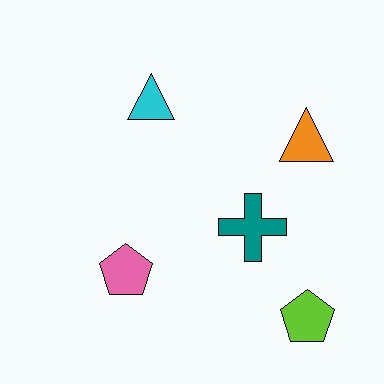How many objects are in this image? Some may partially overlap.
There are 5 objects.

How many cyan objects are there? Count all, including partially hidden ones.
There is 1 cyan object.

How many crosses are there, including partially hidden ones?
There is 1 cross.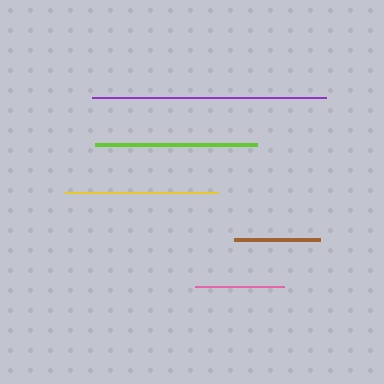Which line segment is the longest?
The purple line is the longest at approximately 234 pixels.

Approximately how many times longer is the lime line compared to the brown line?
The lime line is approximately 1.9 times the length of the brown line.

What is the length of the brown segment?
The brown segment is approximately 85 pixels long.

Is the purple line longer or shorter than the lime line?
The purple line is longer than the lime line.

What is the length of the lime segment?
The lime segment is approximately 162 pixels long.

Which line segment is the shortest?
The brown line is the shortest at approximately 85 pixels.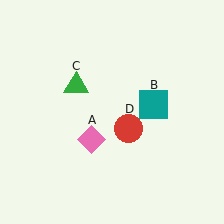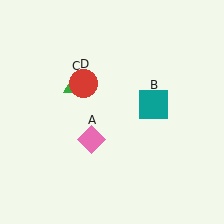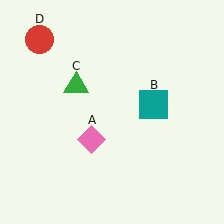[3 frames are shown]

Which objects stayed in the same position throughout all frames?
Pink diamond (object A) and teal square (object B) and green triangle (object C) remained stationary.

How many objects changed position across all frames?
1 object changed position: red circle (object D).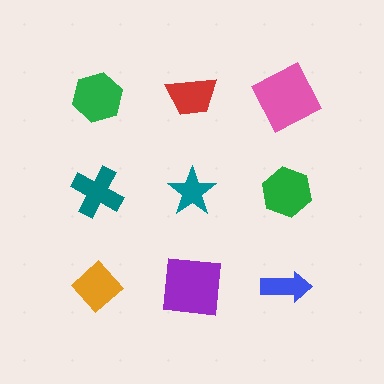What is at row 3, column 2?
A purple square.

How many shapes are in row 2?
3 shapes.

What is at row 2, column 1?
A teal cross.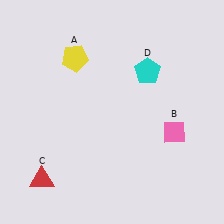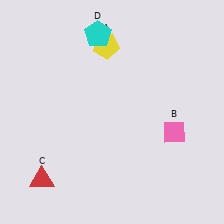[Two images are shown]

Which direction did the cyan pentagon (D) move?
The cyan pentagon (D) moved left.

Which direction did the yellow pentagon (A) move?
The yellow pentagon (A) moved right.